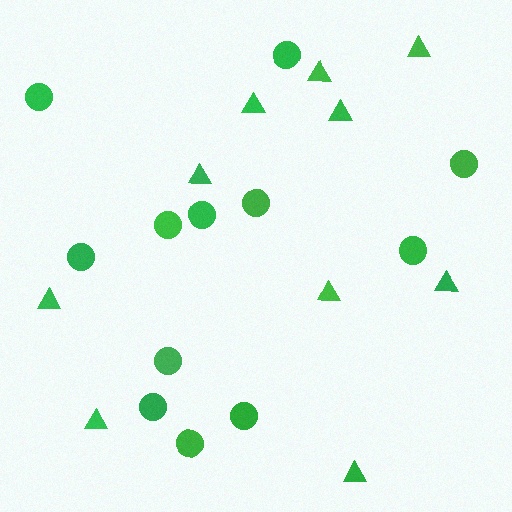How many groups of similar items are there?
There are 2 groups: one group of triangles (10) and one group of circles (12).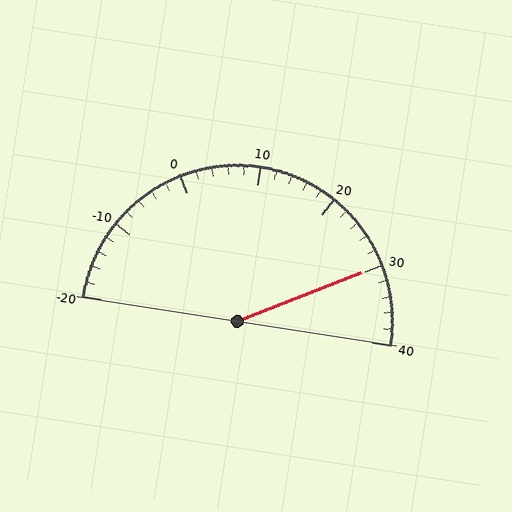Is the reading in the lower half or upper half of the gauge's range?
The reading is in the upper half of the range (-20 to 40).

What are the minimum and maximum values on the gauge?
The gauge ranges from -20 to 40.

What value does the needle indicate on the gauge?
The needle indicates approximately 30.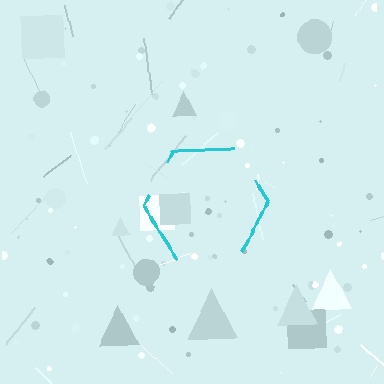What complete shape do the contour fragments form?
The contour fragments form a hexagon.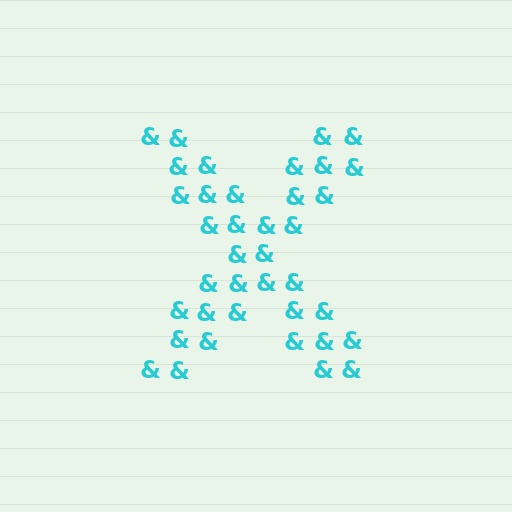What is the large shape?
The large shape is the letter X.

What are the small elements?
The small elements are ampersands.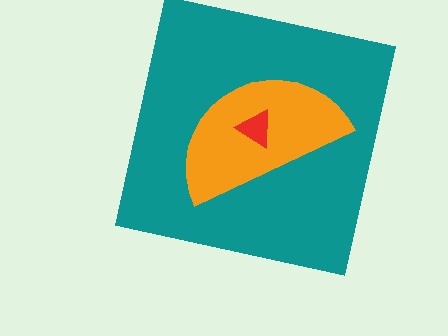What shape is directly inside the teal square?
The orange semicircle.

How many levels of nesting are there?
3.